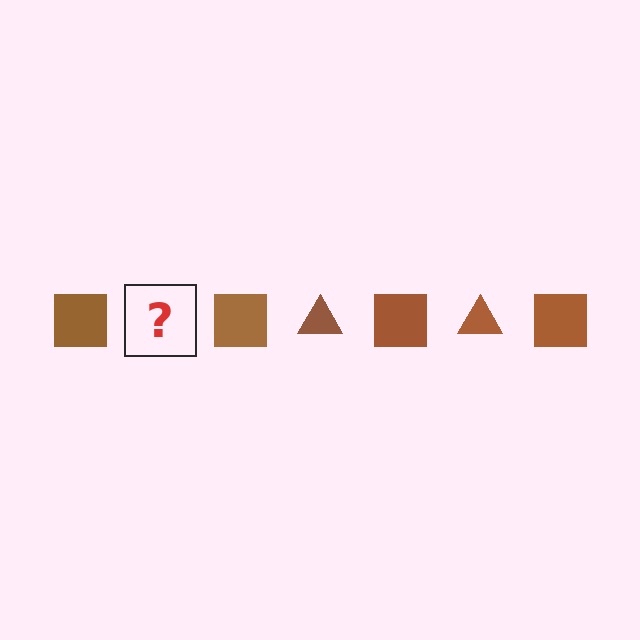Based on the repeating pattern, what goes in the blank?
The blank should be a brown triangle.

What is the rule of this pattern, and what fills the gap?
The rule is that the pattern cycles through square, triangle shapes in brown. The gap should be filled with a brown triangle.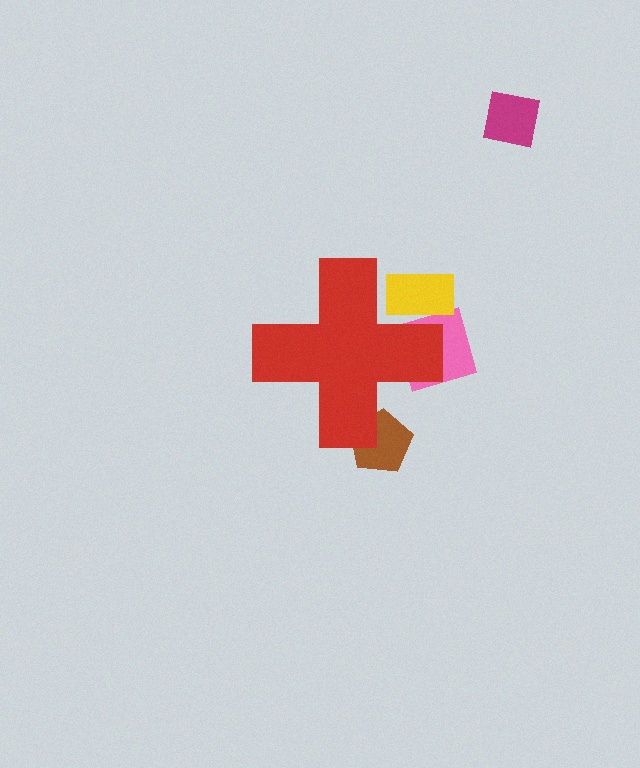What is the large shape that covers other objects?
A red cross.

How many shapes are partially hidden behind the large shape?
3 shapes are partially hidden.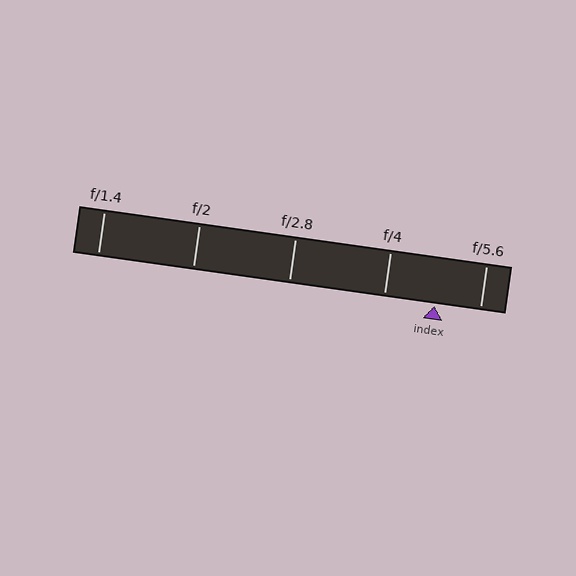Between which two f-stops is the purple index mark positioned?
The index mark is between f/4 and f/5.6.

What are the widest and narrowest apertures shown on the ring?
The widest aperture shown is f/1.4 and the narrowest is f/5.6.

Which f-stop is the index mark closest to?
The index mark is closest to f/5.6.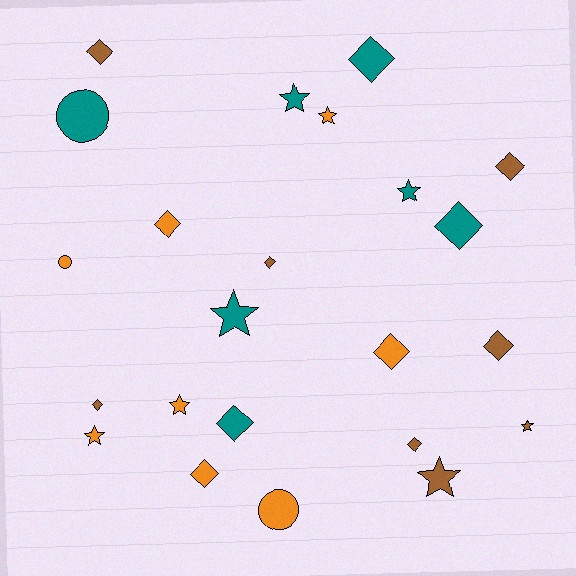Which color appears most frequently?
Brown, with 8 objects.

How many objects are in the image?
There are 23 objects.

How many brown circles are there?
There are no brown circles.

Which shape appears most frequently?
Diamond, with 12 objects.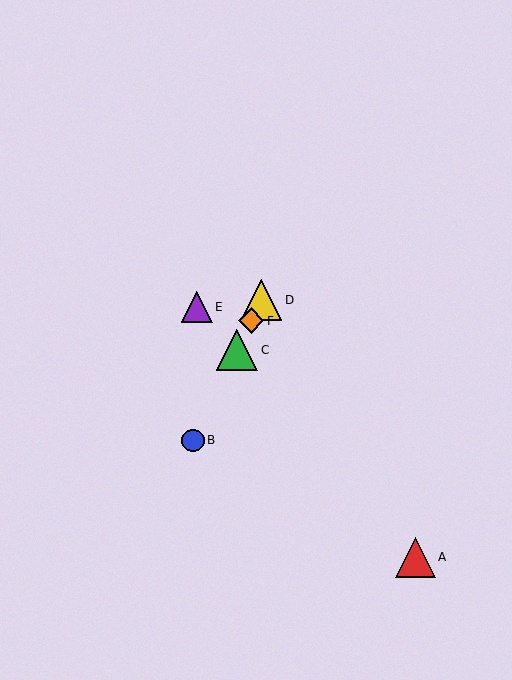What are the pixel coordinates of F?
Object F is at (251, 321).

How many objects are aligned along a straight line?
4 objects (B, C, D, F) are aligned along a straight line.